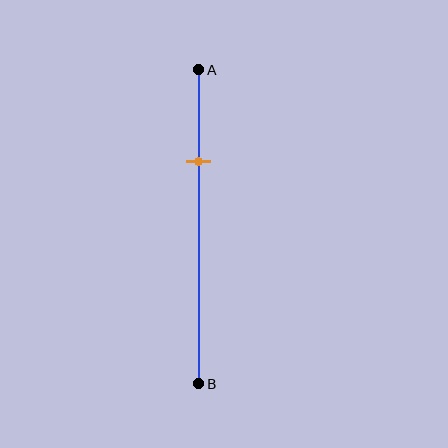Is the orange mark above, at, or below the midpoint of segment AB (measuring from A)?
The orange mark is above the midpoint of segment AB.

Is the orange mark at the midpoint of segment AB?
No, the mark is at about 30% from A, not at the 50% midpoint.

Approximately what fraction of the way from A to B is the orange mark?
The orange mark is approximately 30% of the way from A to B.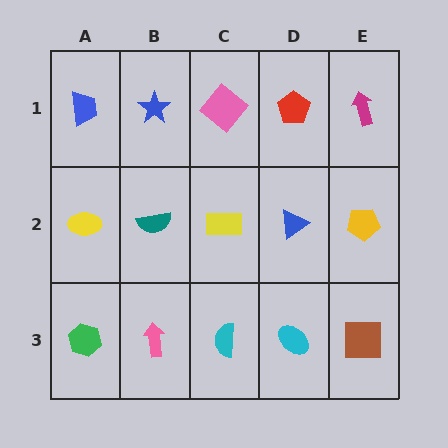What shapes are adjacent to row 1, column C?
A yellow rectangle (row 2, column C), a blue star (row 1, column B), a red pentagon (row 1, column D).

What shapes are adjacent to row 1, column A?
A yellow ellipse (row 2, column A), a blue star (row 1, column B).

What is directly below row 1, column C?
A yellow rectangle.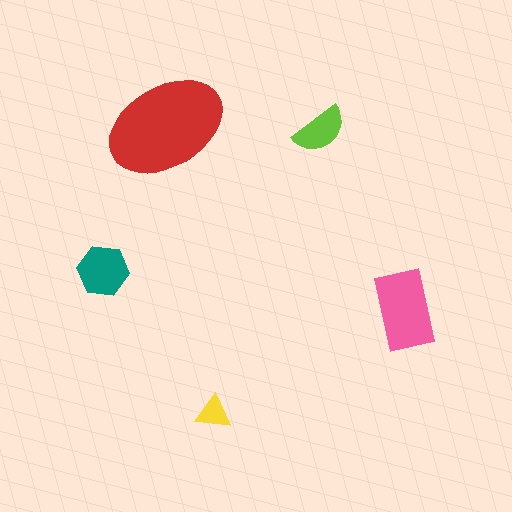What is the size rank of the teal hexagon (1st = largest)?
3rd.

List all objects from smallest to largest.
The yellow triangle, the lime semicircle, the teal hexagon, the pink rectangle, the red ellipse.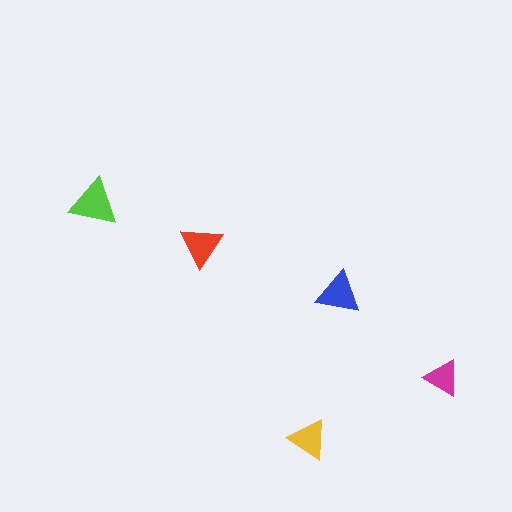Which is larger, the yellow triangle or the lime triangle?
The lime one.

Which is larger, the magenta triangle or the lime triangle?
The lime one.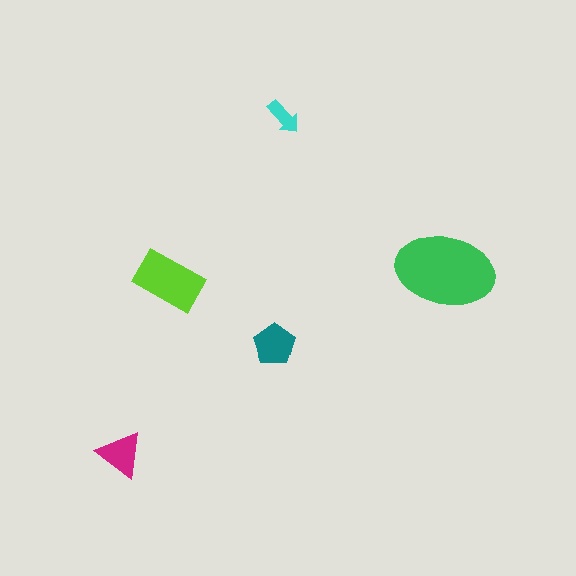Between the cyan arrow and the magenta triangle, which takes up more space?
The magenta triangle.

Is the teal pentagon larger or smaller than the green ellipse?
Smaller.